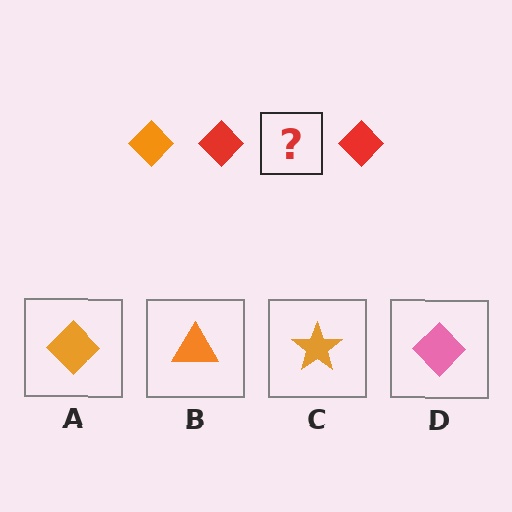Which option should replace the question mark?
Option A.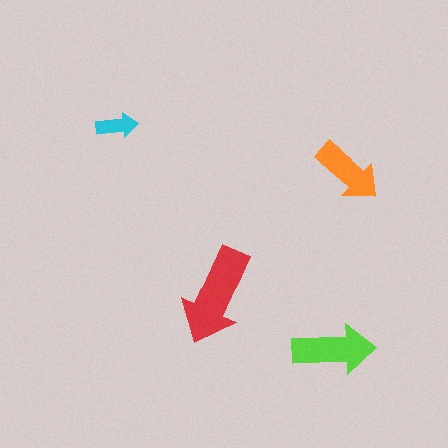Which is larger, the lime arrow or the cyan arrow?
The lime one.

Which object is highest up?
The cyan arrow is topmost.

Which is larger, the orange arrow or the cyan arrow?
The orange one.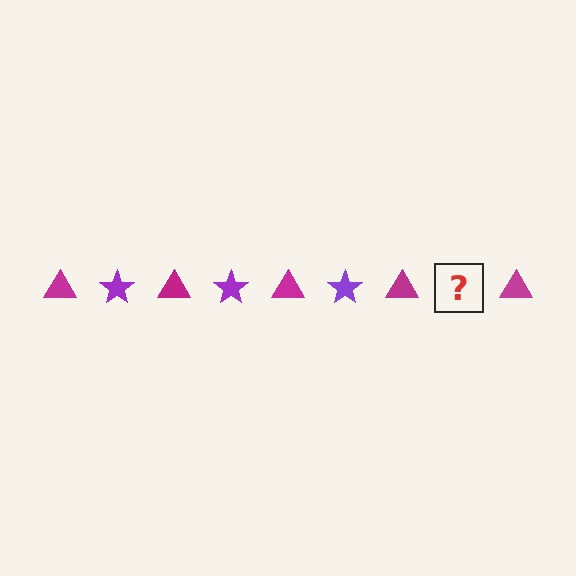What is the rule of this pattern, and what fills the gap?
The rule is that the pattern alternates between magenta triangle and purple star. The gap should be filled with a purple star.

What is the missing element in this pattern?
The missing element is a purple star.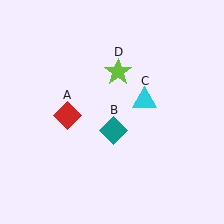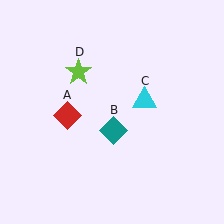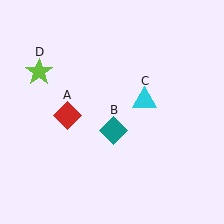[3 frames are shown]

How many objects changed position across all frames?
1 object changed position: lime star (object D).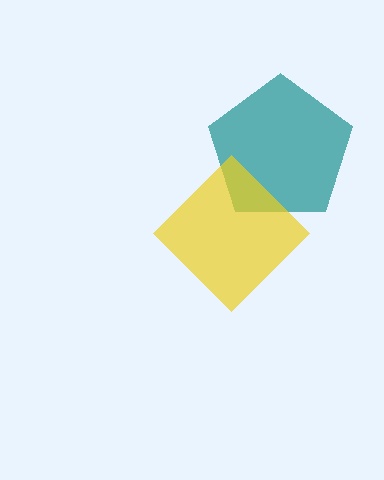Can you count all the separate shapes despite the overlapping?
Yes, there are 2 separate shapes.